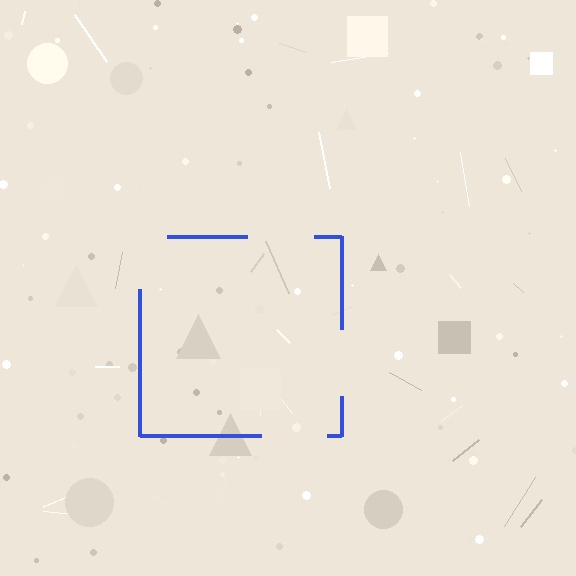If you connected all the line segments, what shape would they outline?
They would outline a square.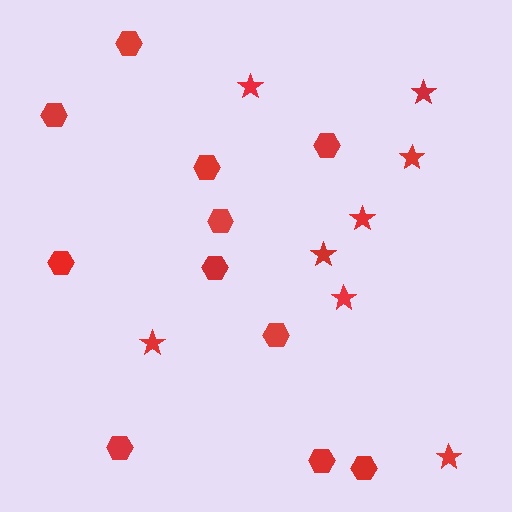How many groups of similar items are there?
There are 2 groups: one group of stars (8) and one group of hexagons (11).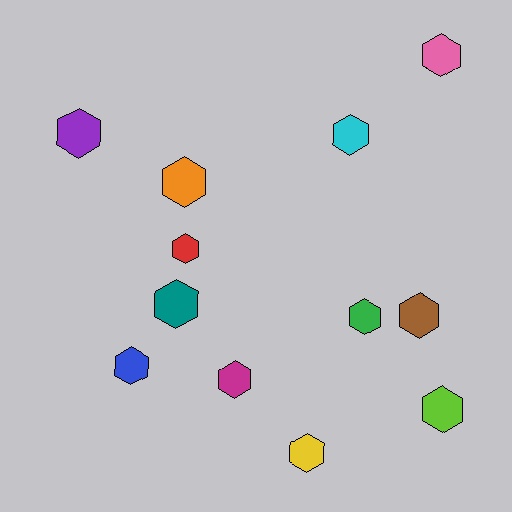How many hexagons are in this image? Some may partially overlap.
There are 12 hexagons.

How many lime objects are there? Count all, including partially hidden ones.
There is 1 lime object.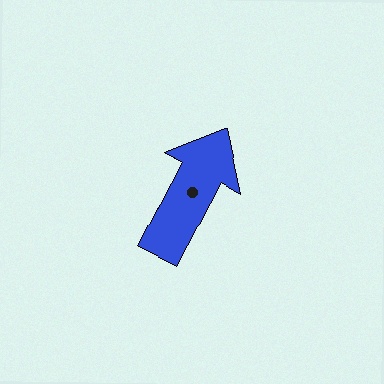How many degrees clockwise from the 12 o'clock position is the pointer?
Approximately 28 degrees.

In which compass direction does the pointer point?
Northeast.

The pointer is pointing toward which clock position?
Roughly 1 o'clock.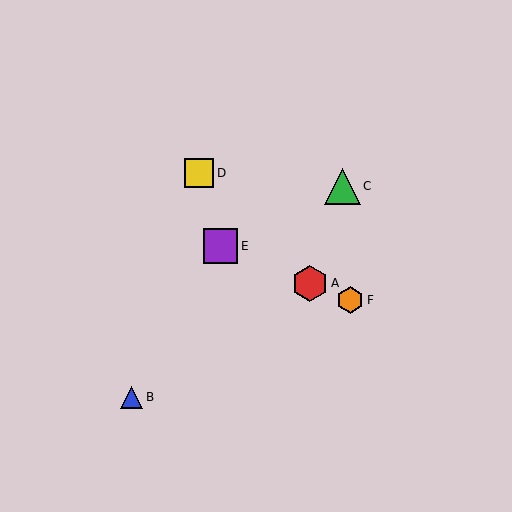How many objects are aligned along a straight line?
3 objects (A, E, F) are aligned along a straight line.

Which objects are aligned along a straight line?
Objects A, E, F are aligned along a straight line.